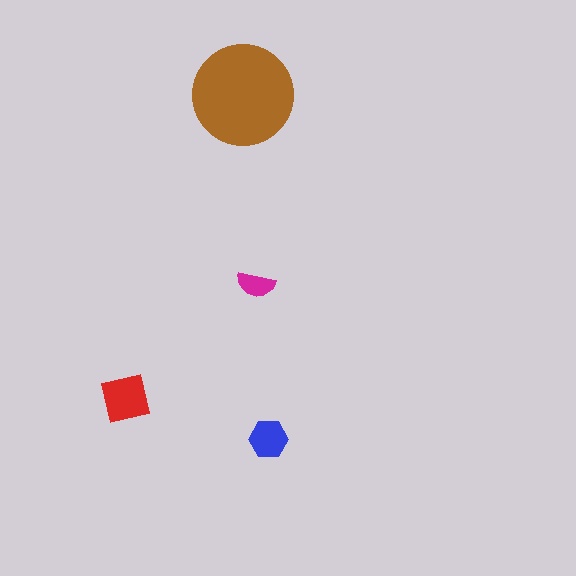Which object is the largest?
The brown circle.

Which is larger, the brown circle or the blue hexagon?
The brown circle.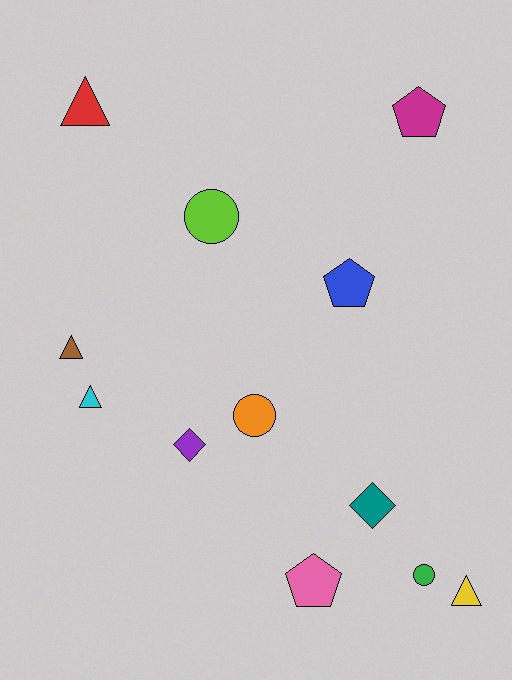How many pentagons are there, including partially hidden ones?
There are 3 pentagons.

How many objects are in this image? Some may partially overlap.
There are 12 objects.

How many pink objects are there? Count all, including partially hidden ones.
There is 1 pink object.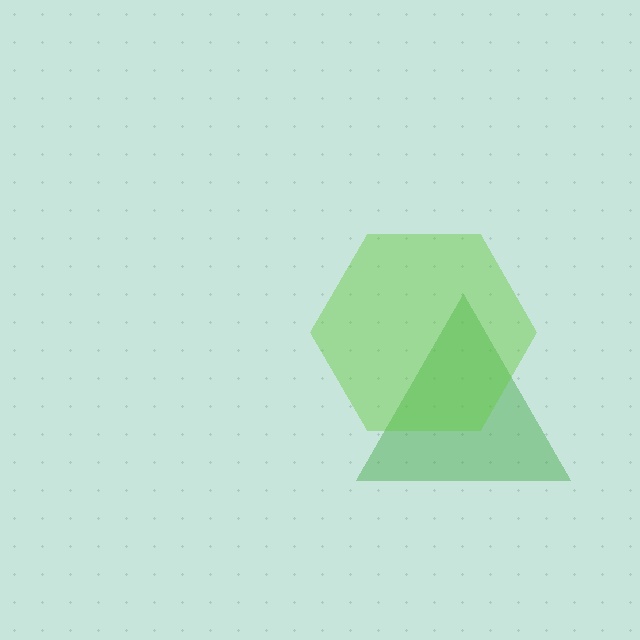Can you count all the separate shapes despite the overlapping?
Yes, there are 2 separate shapes.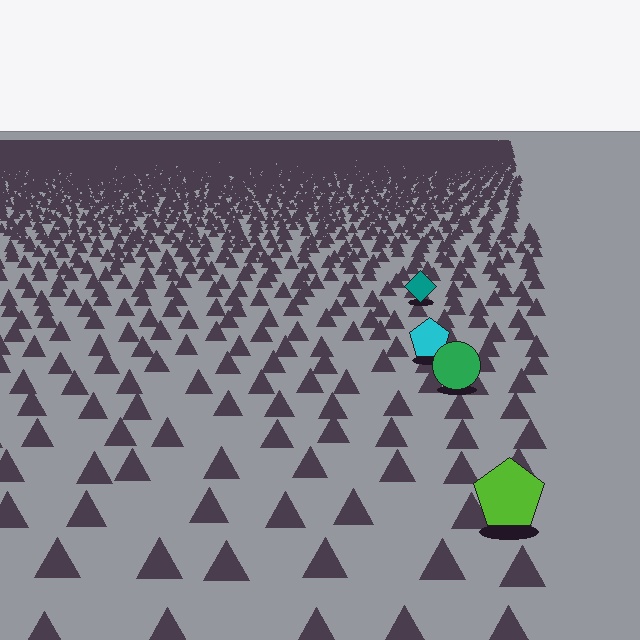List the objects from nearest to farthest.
From nearest to farthest: the lime pentagon, the green circle, the cyan pentagon, the teal diamond.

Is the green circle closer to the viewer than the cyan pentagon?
Yes. The green circle is closer — you can tell from the texture gradient: the ground texture is coarser near it.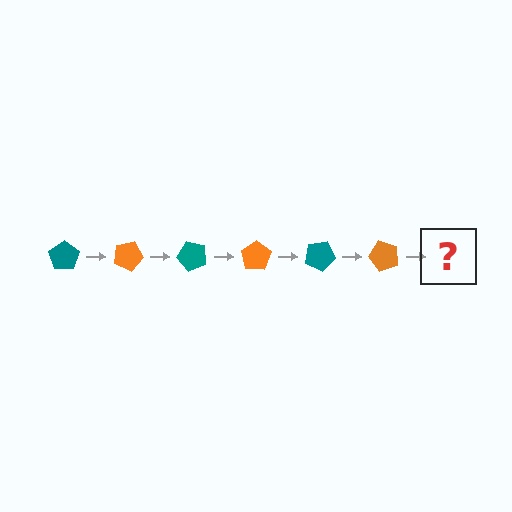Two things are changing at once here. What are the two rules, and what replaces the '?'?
The two rules are that it rotates 25 degrees each step and the color cycles through teal and orange. The '?' should be a teal pentagon, rotated 150 degrees from the start.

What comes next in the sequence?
The next element should be a teal pentagon, rotated 150 degrees from the start.